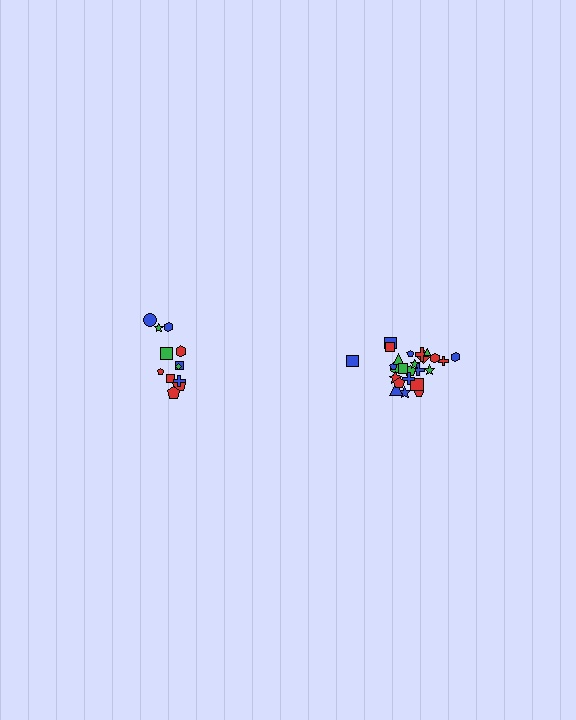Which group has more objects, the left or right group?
The right group.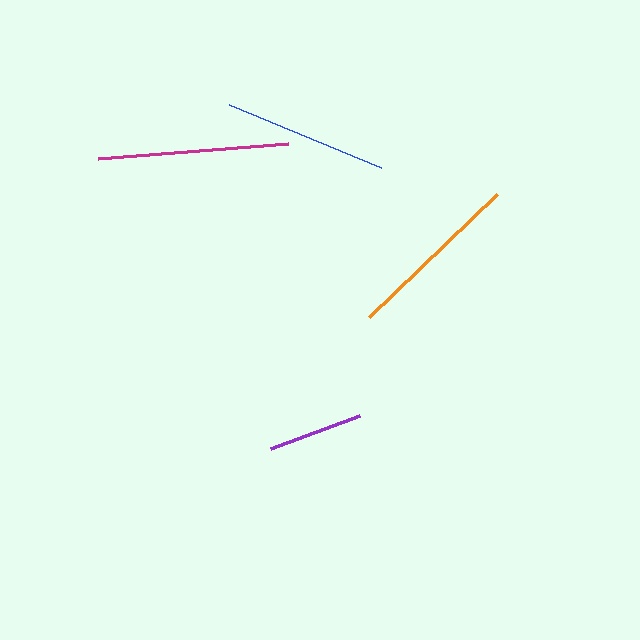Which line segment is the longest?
The magenta line is the longest at approximately 191 pixels.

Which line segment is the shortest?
The purple line is the shortest at approximately 95 pixels.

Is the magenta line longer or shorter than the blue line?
The magenta line is longer than the blue line.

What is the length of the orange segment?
The orange segment is approximately 178 pixels long.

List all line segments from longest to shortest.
From longest to shortest: magenta, orange, blue, purple.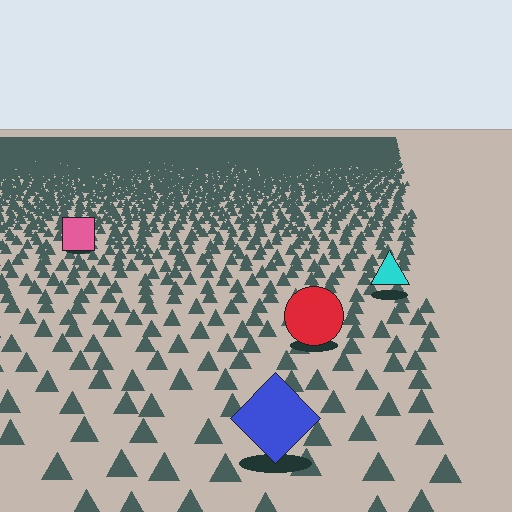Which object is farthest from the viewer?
The pink square is farthest from the viewer. It appears smaller and the ground texture around it is denser.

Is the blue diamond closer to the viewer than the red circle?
Yes. The blue diamond is closer — you can tell from the texture gradient: the ground texture is coarser near it.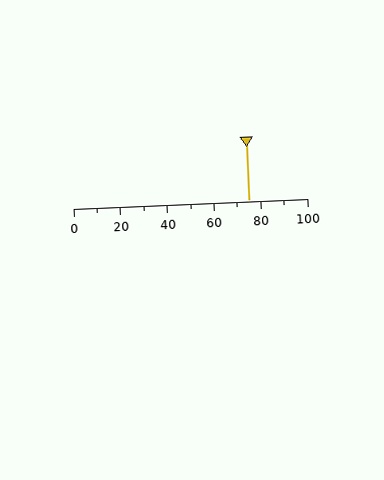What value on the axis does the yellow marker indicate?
The marker indicates approximately 75.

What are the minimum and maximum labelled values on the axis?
The axis runs from 0 to 100.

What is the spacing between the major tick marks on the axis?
The major ticks are spaced 20 apart.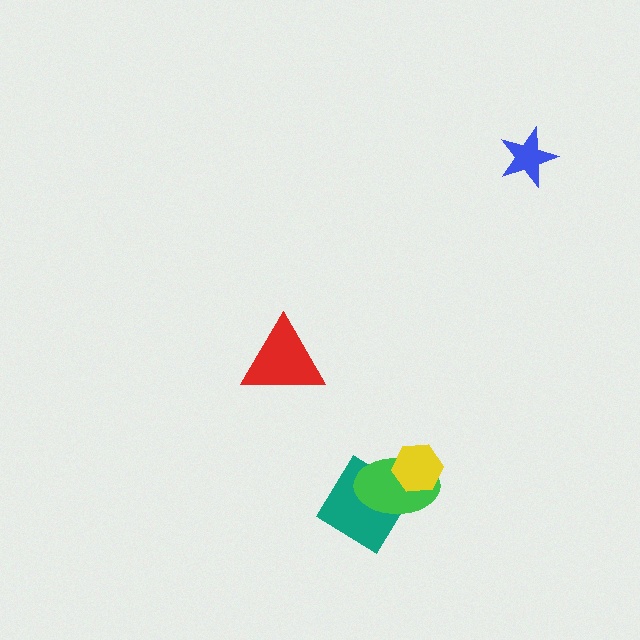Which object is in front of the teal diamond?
The green ellipse is in front of the teal diamond.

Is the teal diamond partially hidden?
Yes, it is partially covered by another shape.